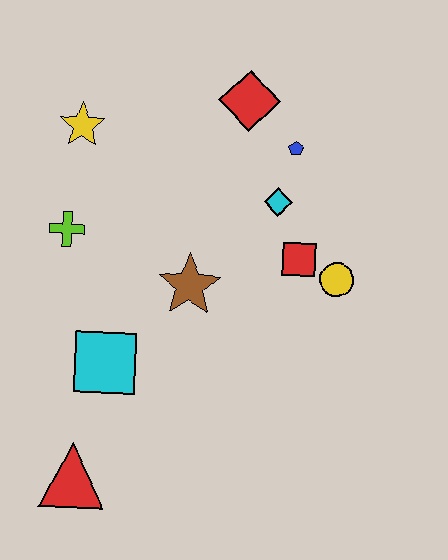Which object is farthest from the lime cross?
The yellow circle is farthest from the lime cross.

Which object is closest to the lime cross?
The yellow star is closest to the lime cross.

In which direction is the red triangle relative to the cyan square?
The red triangle is below the cyan square.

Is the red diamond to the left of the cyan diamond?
Yes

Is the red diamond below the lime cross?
No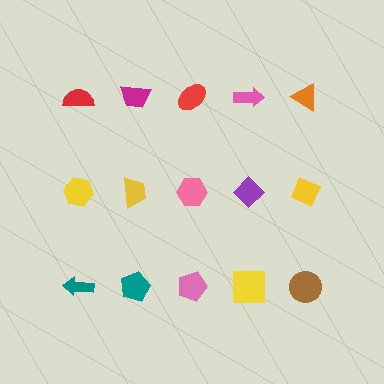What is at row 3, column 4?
A yellow square.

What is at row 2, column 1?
A yellow hexagon.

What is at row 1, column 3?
A red ellipse.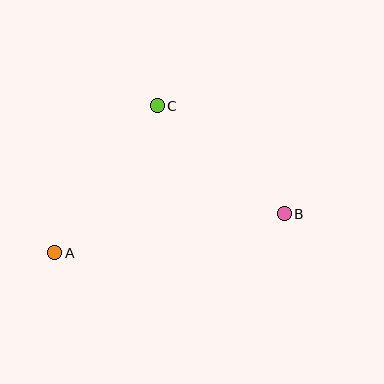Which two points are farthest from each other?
Points A and B are farthest from each other.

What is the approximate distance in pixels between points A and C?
The distance between A and C is approximately 179 pixels.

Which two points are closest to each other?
Points B and C are closest to each other.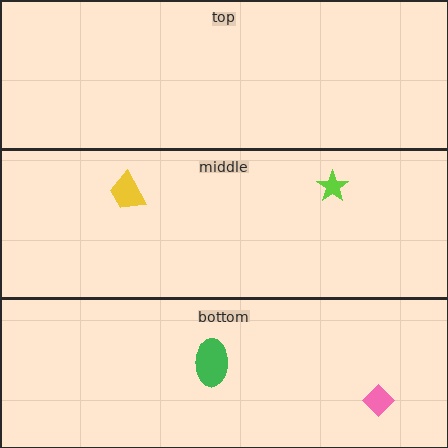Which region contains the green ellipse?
The bottom region.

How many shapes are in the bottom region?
2.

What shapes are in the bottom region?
The green ellipse, the pink diamond.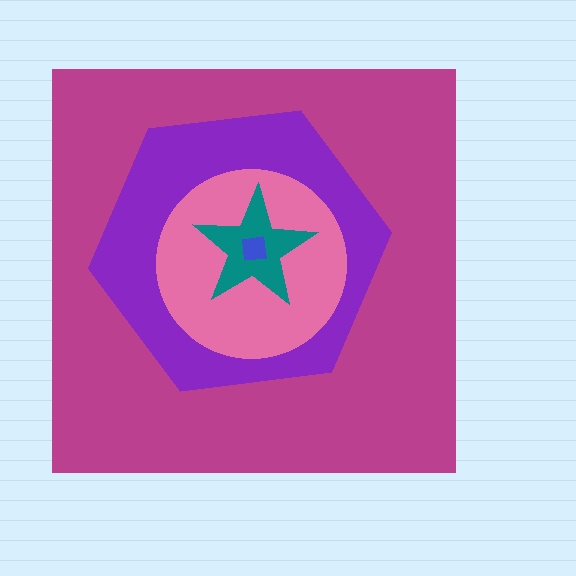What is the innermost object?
The blue square.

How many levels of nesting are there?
5.